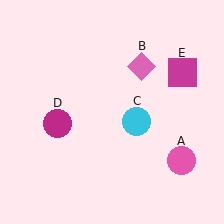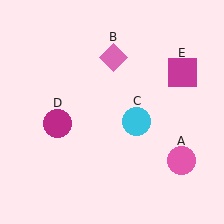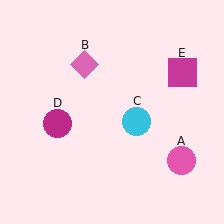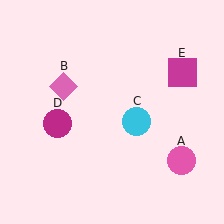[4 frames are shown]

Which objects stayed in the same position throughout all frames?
Pink circle (object A) and cyan circle (object C) and magenta circle (object D) and magenta square (object E) remained stationary.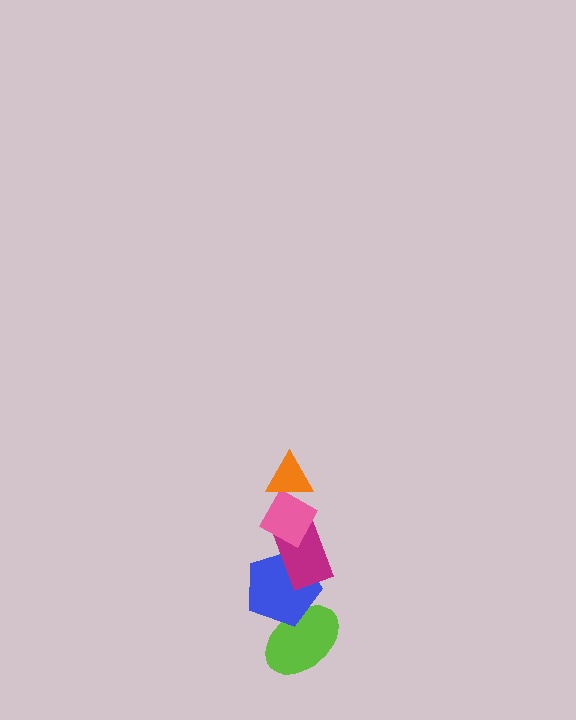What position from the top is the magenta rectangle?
The magenta rectangle is 3rd from the top.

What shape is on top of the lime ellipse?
The blue pentagon is on top of the lime ellipse.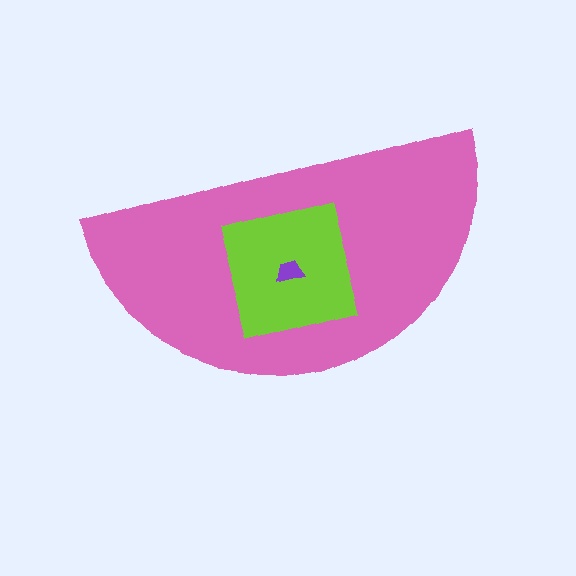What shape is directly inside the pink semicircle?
The lime square.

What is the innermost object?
The purple trapezoid.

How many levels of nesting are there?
3.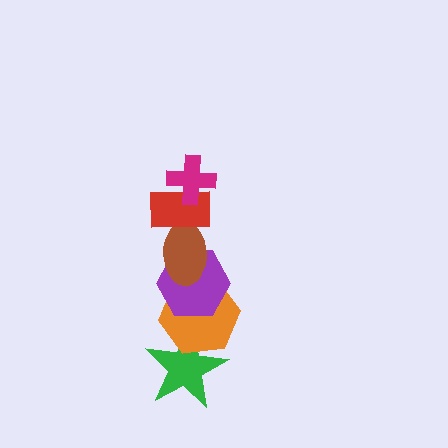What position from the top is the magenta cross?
The magenta cross is 1st from the top.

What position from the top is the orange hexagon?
The orange hexagon is 5th from the top.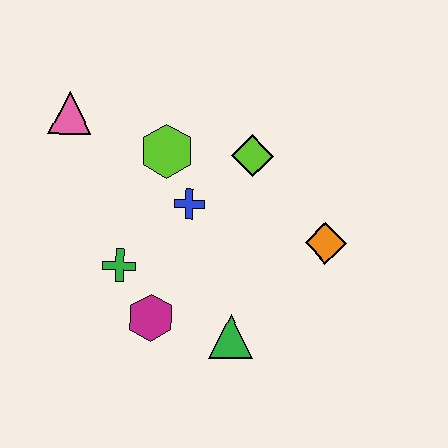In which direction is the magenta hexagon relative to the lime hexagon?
The magenta hexagon is below the lime hexagon.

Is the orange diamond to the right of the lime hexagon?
Yes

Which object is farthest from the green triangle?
The pink triangle is farthest from the green triangle.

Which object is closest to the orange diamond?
The lime diamond is closest to the orange diamond.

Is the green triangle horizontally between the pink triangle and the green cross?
No